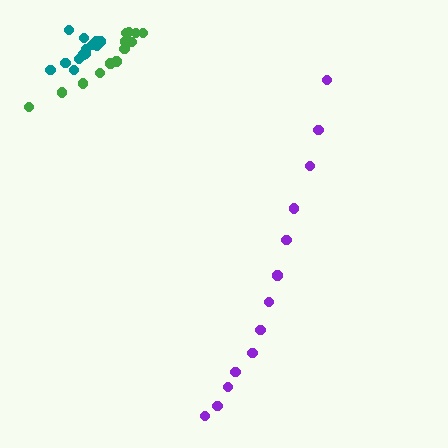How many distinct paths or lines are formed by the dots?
There are 3 distinct paths.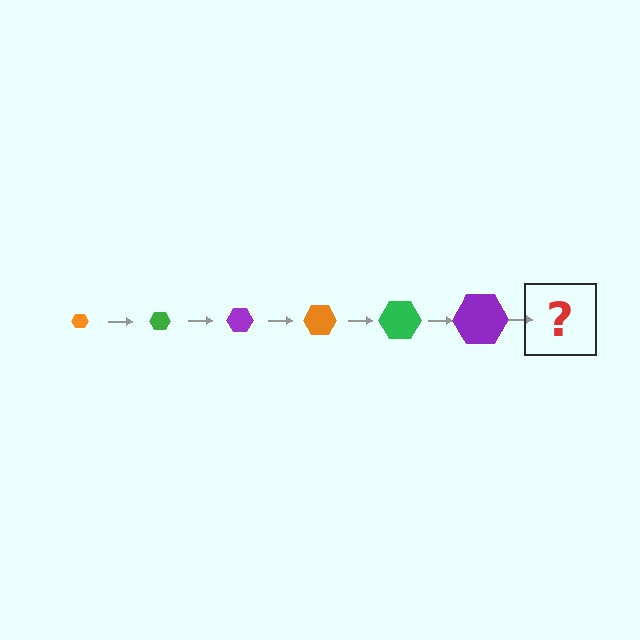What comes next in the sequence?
The next element should be an orange hexagon, larger than the previous one.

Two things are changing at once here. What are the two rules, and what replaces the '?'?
The two rules are that the hexagon grows larger each step and the color cycles through orange, green, and purple. The '?' should be an orange hexagon, larger than the previous one.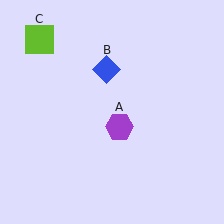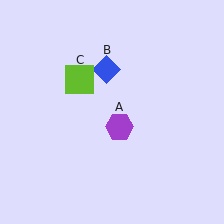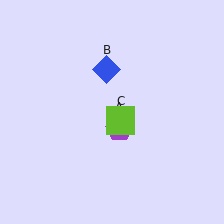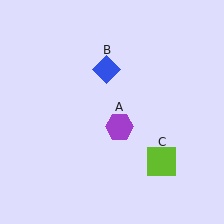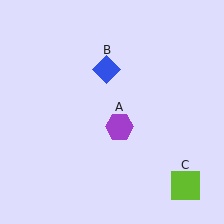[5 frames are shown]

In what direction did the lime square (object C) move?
The lime square (object C) moved down and to the right.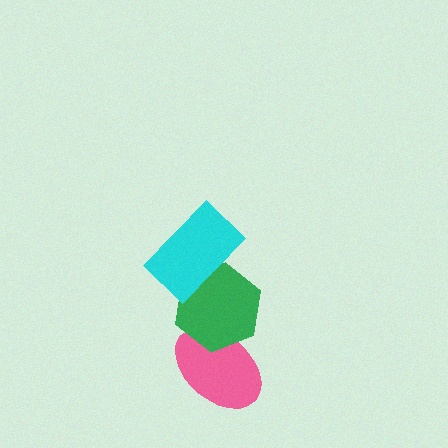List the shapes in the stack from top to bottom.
From top to bottom: the cyan rectangle, the green hexagon, the pink ellipse.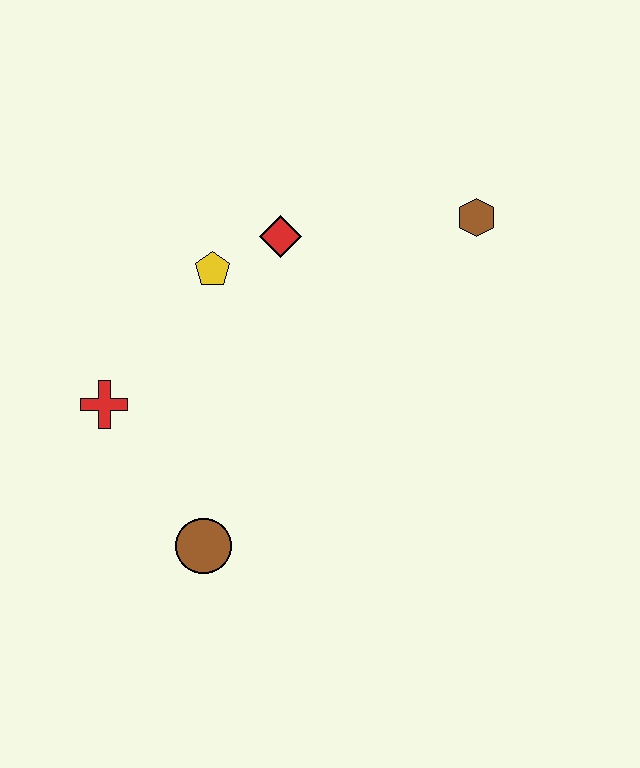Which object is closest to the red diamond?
The yellow pentagon is closest to the red diamond.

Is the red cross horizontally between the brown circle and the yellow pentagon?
No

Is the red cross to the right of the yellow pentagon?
No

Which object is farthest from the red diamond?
The brown circle is farthest from the red diamond.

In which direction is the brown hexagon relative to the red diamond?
The brown hexagon is to the right of the red diamond.